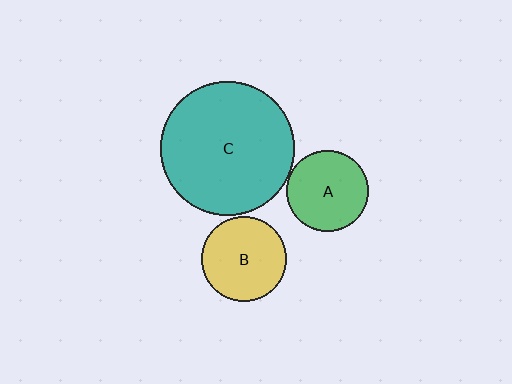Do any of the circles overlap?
No, none of the circles overlap.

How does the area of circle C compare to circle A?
Approximately 2.7 times.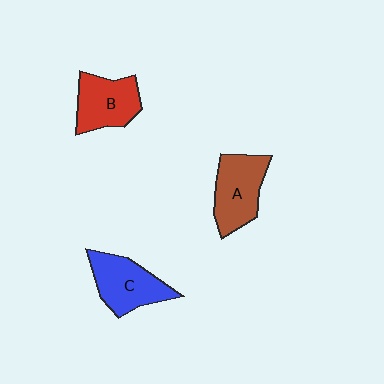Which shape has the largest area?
Shape A (brown).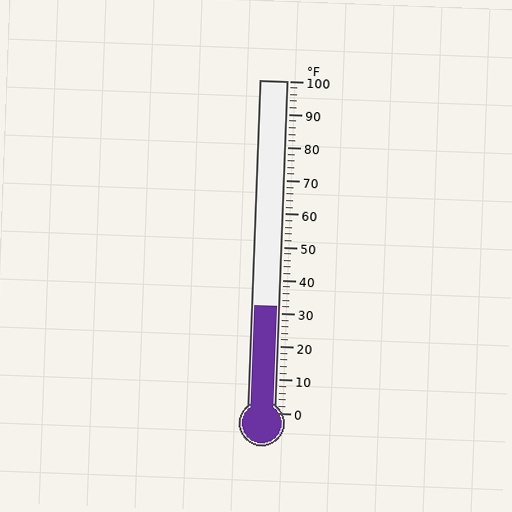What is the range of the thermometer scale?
The thermometer scale ranges from 0°F to 100°F.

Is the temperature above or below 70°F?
The temperature is below 70°F.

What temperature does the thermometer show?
The thermometer shows approximately 32°F.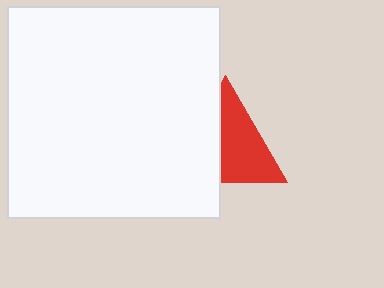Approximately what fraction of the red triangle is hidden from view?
Roughly 44% of the red triangle is hidden behind the white square.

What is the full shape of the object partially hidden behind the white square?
The partially hidden object is a red triangle.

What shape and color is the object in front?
The object in front is a white square.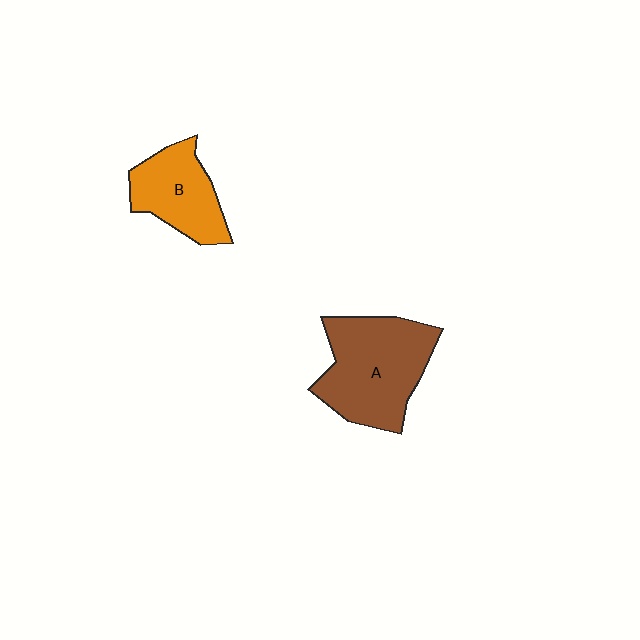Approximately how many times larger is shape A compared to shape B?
Approximately 1.5 times.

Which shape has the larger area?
Shape A (brown).